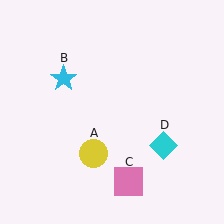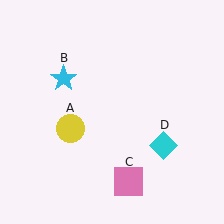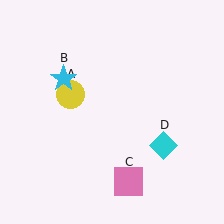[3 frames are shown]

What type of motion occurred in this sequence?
The yellow circle (object A) rotated clockwise around the center of the scene.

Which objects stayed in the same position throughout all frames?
Cyan star (object B) and pink square (object C) and cyan diamond (object D) remained stationary.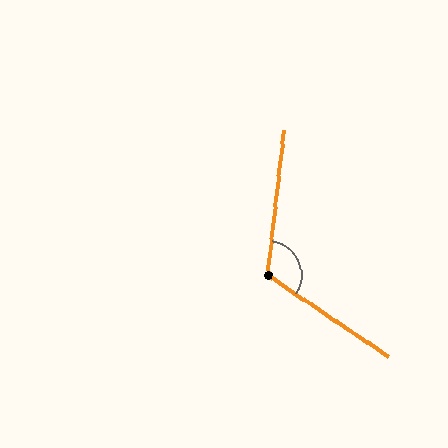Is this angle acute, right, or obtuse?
It is obtuse.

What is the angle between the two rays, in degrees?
Approximately 117 degrees.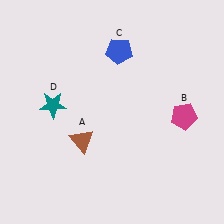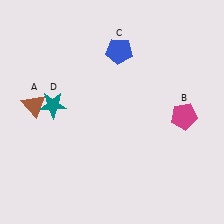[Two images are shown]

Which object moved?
The brown triangle (A) moved left.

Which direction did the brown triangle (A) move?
The brown triangle (A) moved left.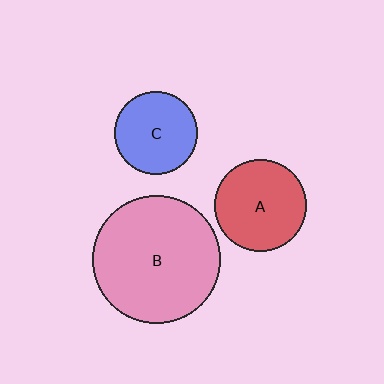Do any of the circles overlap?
No, none of the circles overlap.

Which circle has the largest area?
Circle B (pink).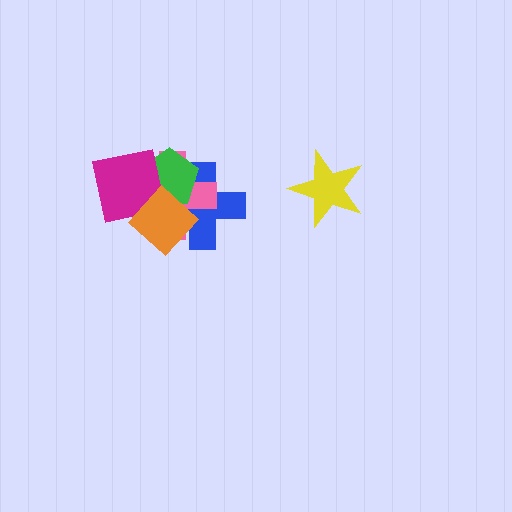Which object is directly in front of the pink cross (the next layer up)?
The green pentagon is directly in front of the pink cross.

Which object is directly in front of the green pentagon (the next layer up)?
The magenta square is directly in front of the green pentagon.